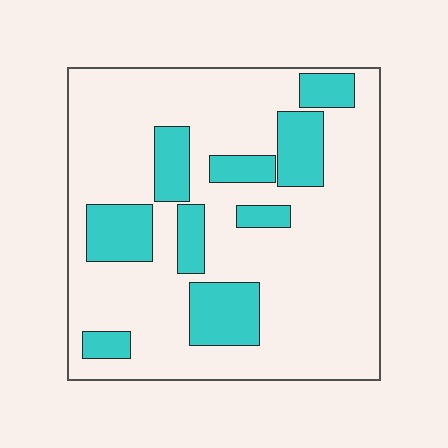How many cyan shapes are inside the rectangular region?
9.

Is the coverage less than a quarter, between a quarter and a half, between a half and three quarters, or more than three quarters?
Less than a quarter.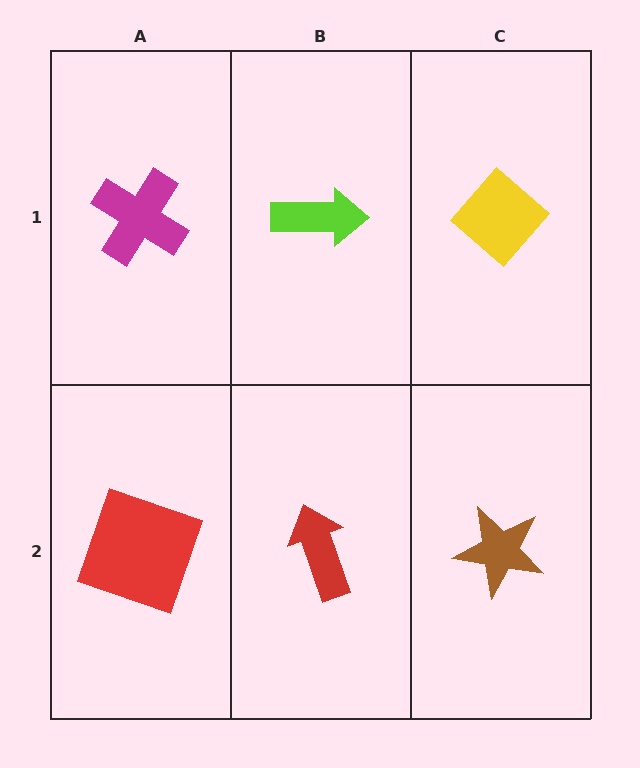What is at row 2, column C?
A brown star.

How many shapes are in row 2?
3 shapes.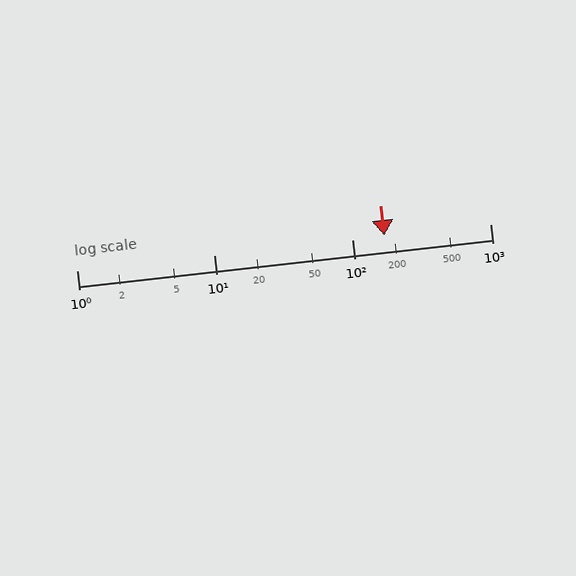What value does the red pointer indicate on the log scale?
The pointer indicates approximately 170.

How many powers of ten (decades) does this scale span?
The scale spans 3 decades, from 1 to 1000.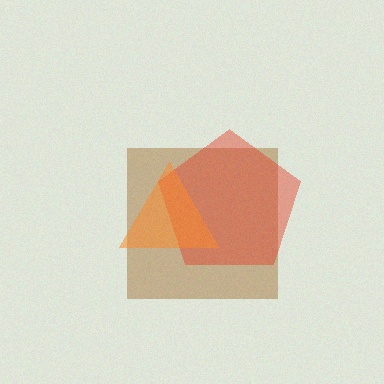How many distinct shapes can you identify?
There are 3 distinct shapes: a brown square, a red pentagon, an orange triangle.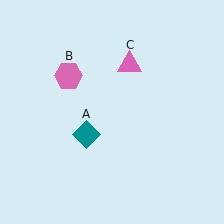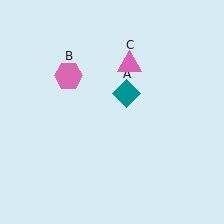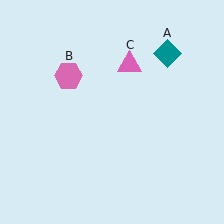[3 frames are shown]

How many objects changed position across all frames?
1 object changed position: teal diamond (object A).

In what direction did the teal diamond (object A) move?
The teal diamond (object A) moved up and to the right.